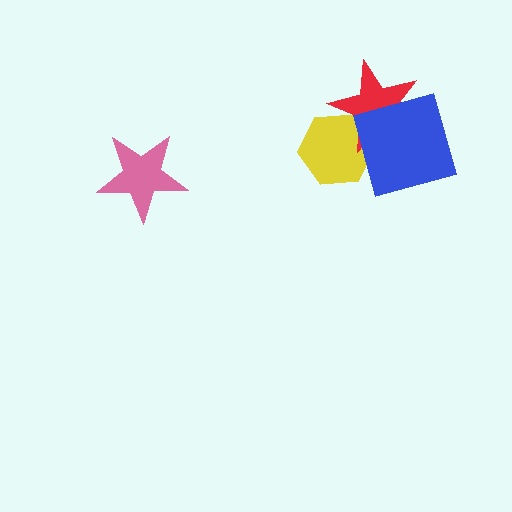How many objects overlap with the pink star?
0 objects overlap with the pink star.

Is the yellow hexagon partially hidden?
Yes, it is partially covered by another shape.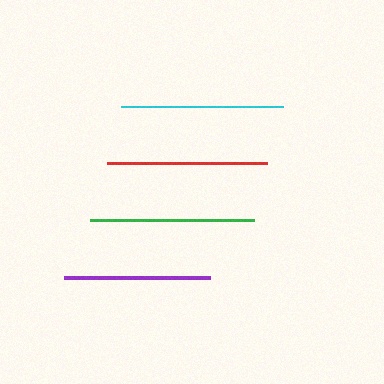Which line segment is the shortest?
The purple line is the shortest at approximately 146 pixels.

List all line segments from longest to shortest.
From longest to shortest: green, cyan, red, purple.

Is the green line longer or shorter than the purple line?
The green line is longer than the purple line.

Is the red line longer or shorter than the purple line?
The red line is longer than the purple line.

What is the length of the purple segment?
The purple segment is approximately 146 pixels long.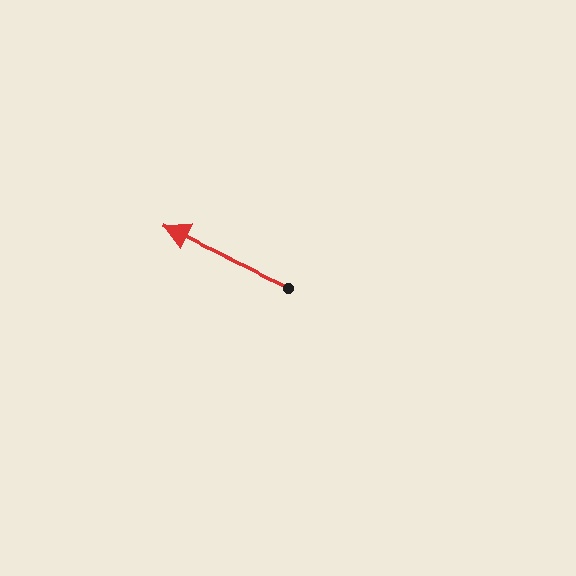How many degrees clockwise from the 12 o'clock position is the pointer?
Approximately 296 degrees.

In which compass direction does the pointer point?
Northwest.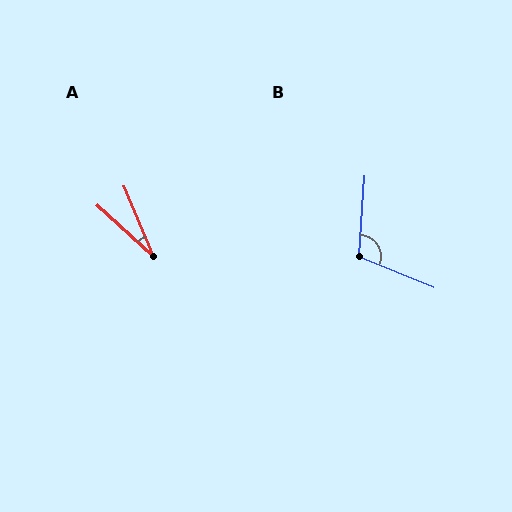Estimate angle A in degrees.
Approximately 25 degrees.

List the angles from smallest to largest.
A (25°), B (108°).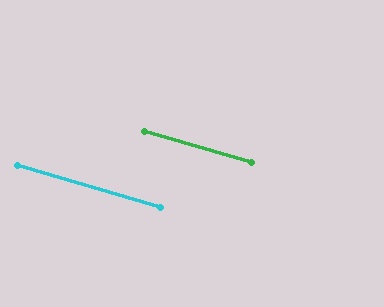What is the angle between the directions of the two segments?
Approximately 0 degrees.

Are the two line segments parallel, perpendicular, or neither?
Parallel — their directions differ by only 0.4°.